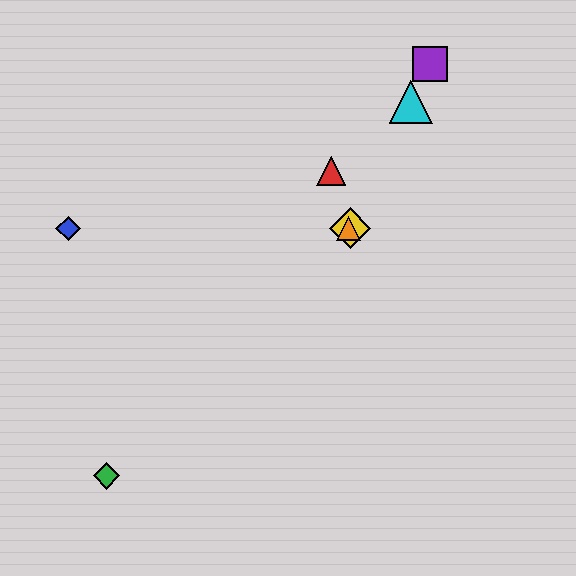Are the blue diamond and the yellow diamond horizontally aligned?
Yes, both are at y≈228.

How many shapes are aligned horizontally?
3 shapes (the blue diamond, the yellow diamond, the orange triangle) are aligned horizontally.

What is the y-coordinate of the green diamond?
The green diamond is at y≈476.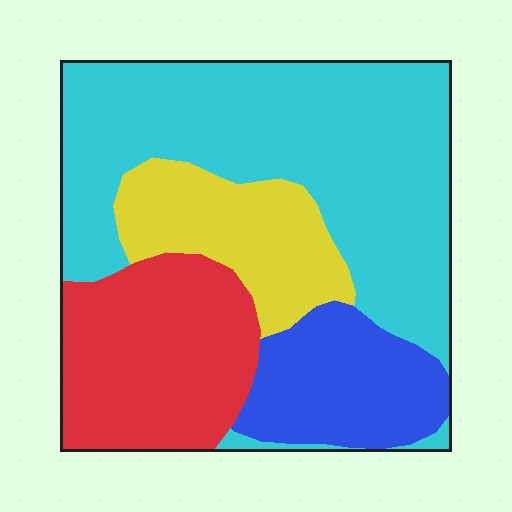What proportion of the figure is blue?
Blue covers around 15% of the figure.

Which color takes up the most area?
Cyan, at roughly 45%.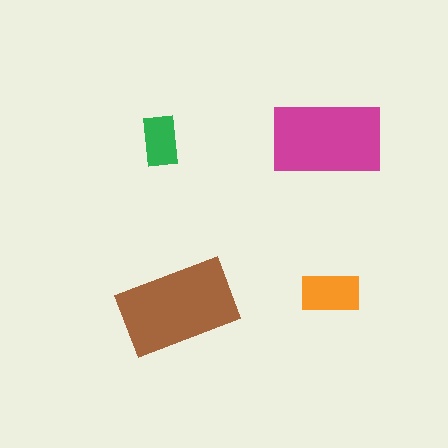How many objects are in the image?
There are 4 objects in the image.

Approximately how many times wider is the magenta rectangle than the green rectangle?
About 2 times wider.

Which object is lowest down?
The brown rectangle is bottommost.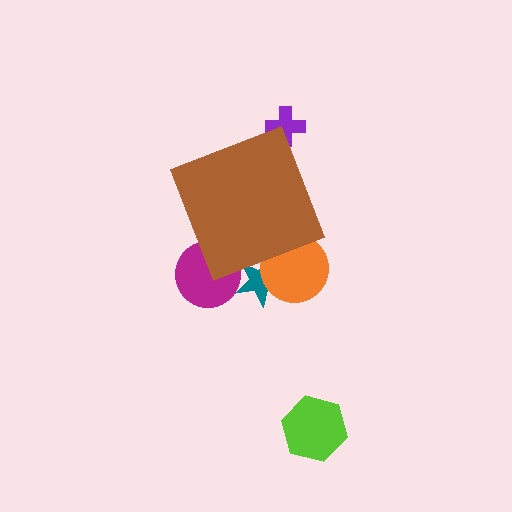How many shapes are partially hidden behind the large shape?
4 shapes are partially hidden.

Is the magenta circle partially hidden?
Yes, the magenta circle is partially hidden behind the brown diamond.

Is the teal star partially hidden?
Yes, the teal star is partially hidden behind the brown diamond.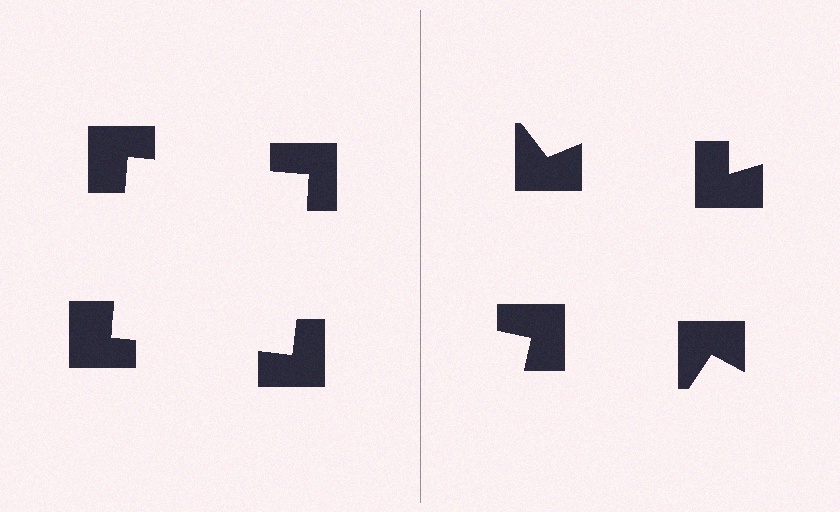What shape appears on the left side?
An illusory square.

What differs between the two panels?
The notched squares are positioned identically on both sides; only the wedge orientations differ. On the left they align to a square; on the right they are misaligned.